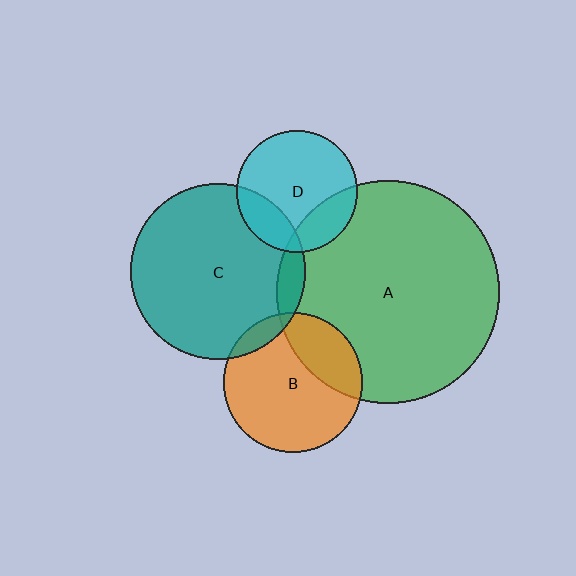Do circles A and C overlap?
Yes.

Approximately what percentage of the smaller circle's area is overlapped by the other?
Approximately 10%.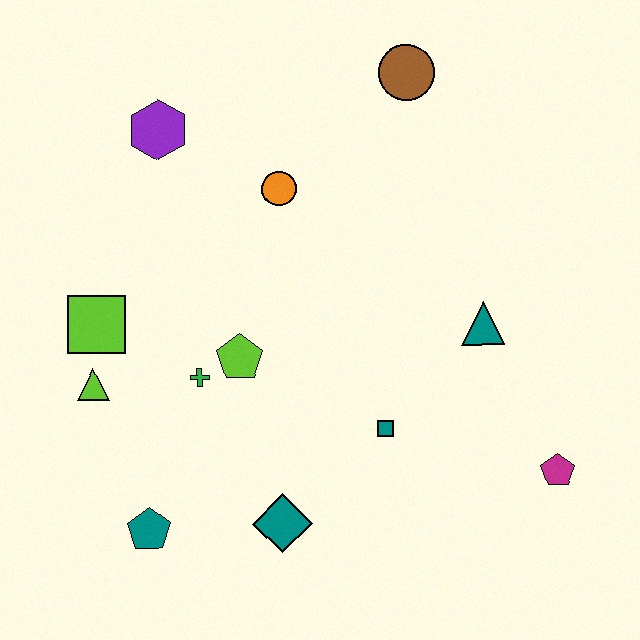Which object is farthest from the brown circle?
The teal pentagon is farthest from the brown circle.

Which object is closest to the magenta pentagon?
The teal triangle is closest to the magenta pentagon.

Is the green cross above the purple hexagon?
No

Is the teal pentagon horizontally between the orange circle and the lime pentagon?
No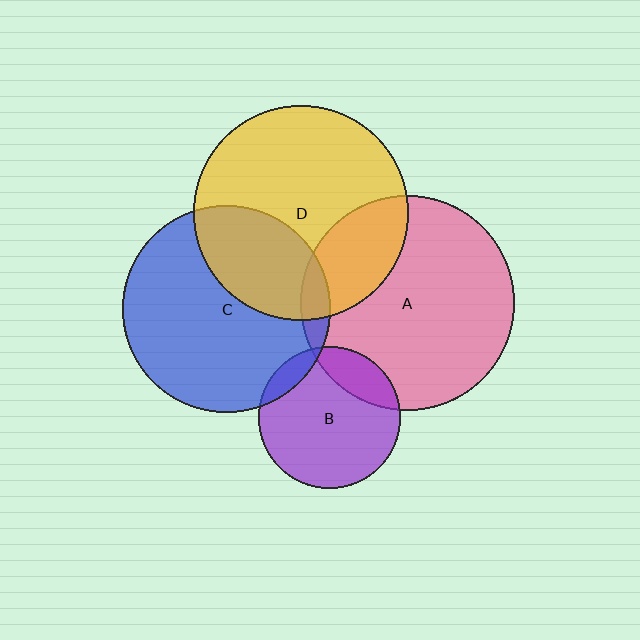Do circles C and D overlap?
Yes.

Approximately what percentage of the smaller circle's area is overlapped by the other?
Approximately 30%.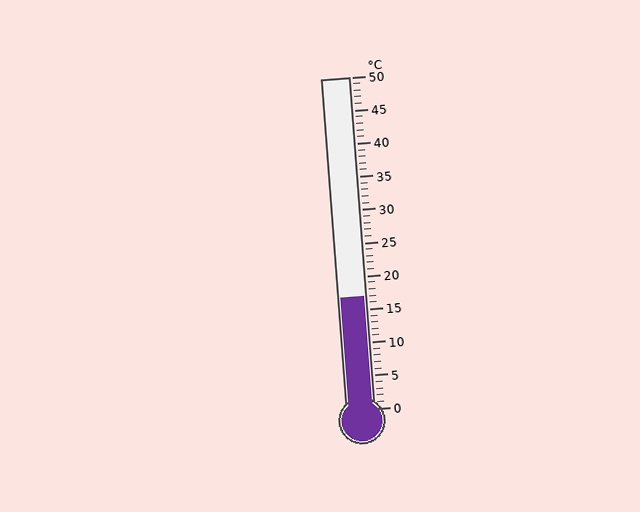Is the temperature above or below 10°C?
The temperature is above 10°C.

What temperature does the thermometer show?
The thermometer shows approximately 17°C.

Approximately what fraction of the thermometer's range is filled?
The thermometer is filled to approximately 35% of its range.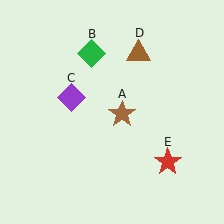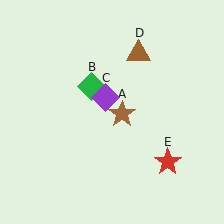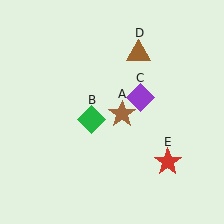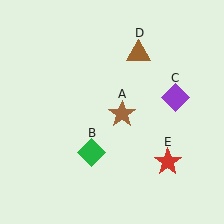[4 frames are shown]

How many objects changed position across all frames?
2 objects changed position: green diamond (object B), purple diamond (object C).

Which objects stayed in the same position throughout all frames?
Brown star (object A) and brown triangle (object D) and red star (object E) remained stationary.